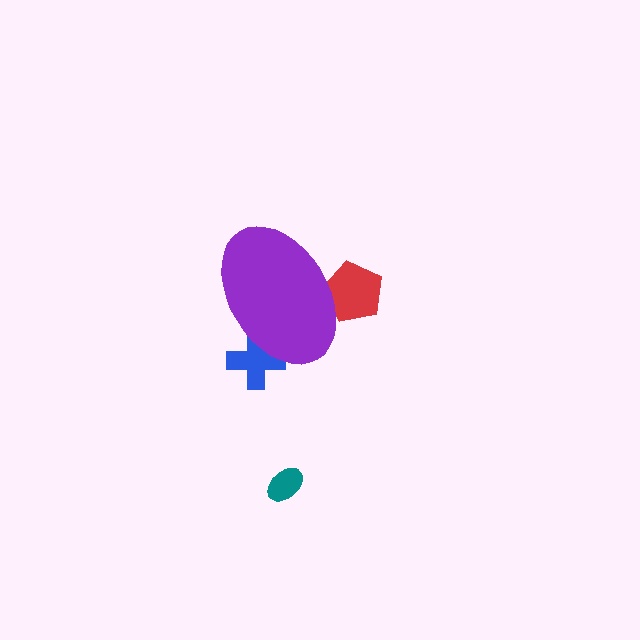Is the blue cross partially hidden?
Yes, the blue cross is partially hidden behind the purple ellipse.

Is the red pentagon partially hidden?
Yes, the red pentagon is partially hidden behind the purple ellipse.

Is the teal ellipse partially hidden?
No, the teal ellipse is fully visible.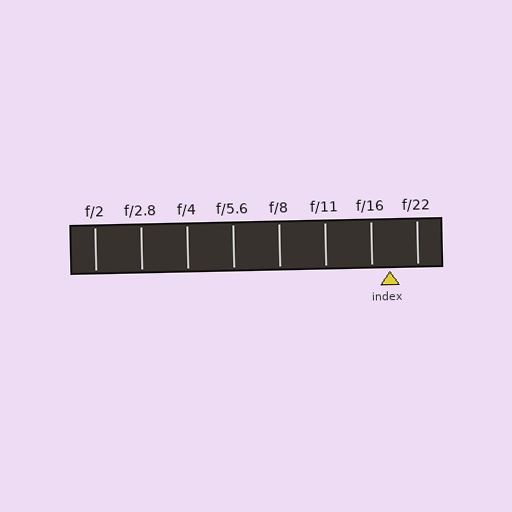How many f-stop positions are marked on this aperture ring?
There are 8 f-stop positions marked.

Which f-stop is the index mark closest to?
The index mark is closest to f/16.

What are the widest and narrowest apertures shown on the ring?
The widest aperture shown is f/2 and the narrowest is f/22.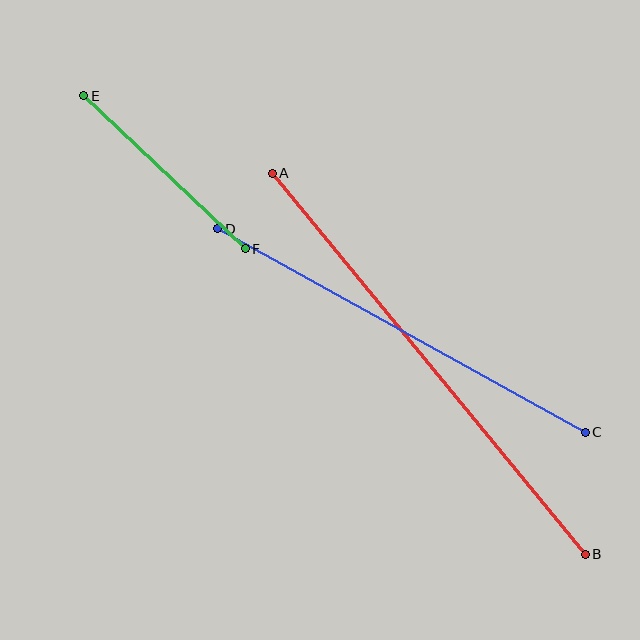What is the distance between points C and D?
The distance is approximately 420 pixels.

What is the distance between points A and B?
The distance is approximately 493 pixels.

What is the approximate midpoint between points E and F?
The midpoint is at approximately (164, 172) pixels.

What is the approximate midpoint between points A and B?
The midpoint is at approximately (429, 364) pixels.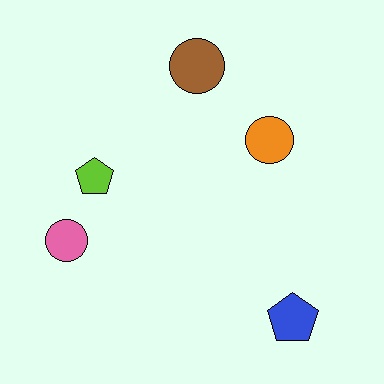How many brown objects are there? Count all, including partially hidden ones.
There is 1 brown object.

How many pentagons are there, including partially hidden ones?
There are 2 pentagons.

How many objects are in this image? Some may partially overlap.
There are 5 objects.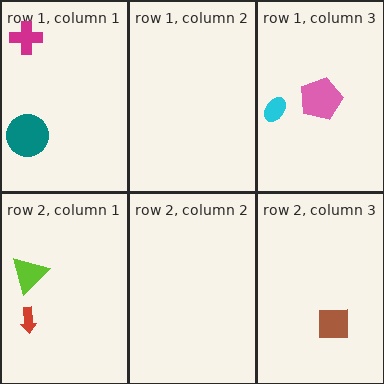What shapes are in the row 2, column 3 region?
The brown square.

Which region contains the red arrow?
The row 2, column 1 region.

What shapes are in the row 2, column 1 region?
The red arrow, the lime triangle.